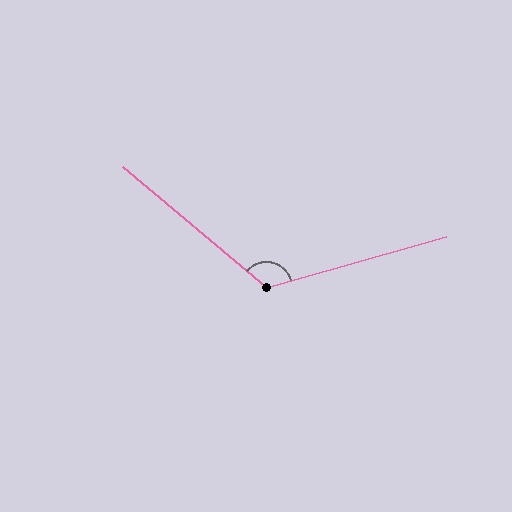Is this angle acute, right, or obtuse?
It is obtuse.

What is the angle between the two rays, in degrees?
Approximately 124 degrees.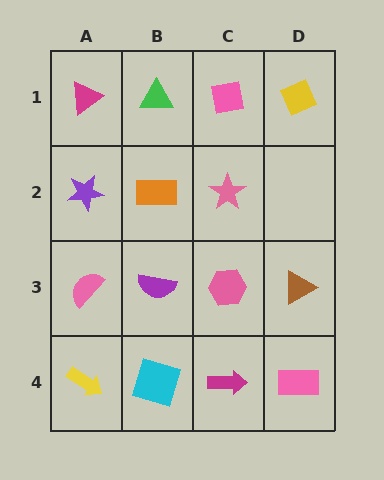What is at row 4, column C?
A magenta arrow.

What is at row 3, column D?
A brown triangle.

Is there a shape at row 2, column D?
No, that cell is empty.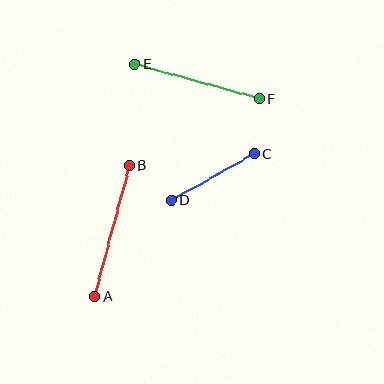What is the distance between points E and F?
The distance is approximately 129 pixels.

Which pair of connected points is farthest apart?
Points A and B are farthest apart.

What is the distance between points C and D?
The distance is approximately 95 pixels.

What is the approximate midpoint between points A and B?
The midpoint is at approximately (112, 231) pixels.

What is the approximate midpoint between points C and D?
The midpoint is at approximately (213, 177) pixels.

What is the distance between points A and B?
The distance is approximately 136 pixels.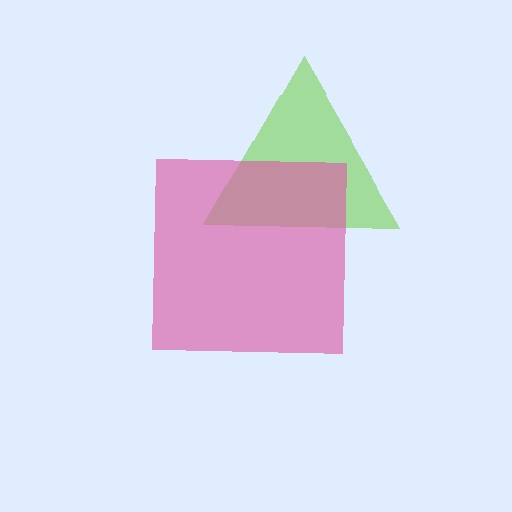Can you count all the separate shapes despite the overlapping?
Yes, there are 2 separate shapes.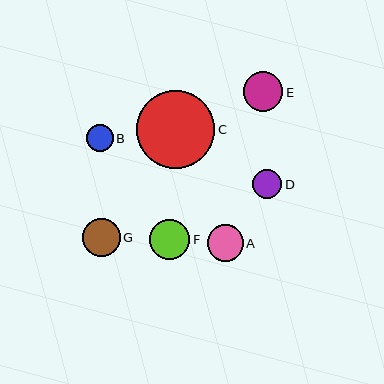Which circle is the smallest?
Circle B is the smallest with a size of approximately 27 pixels.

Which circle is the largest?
Circle C is the largest with a size of approximately 78 pixels.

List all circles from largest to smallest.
From largest to smallest: C, F, E, G, A, D, B.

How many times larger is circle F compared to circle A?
Circle F is approximately 1.1 times the size of circle A.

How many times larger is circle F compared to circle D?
Circle F is approximately 1.4 times the size of circle D.